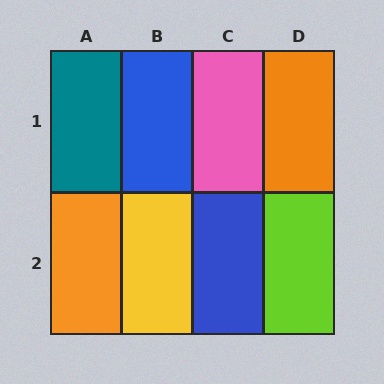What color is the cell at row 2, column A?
Orange.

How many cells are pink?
1 cell is pink.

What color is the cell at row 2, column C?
Blue.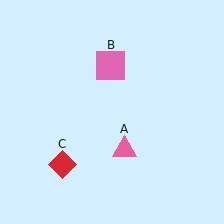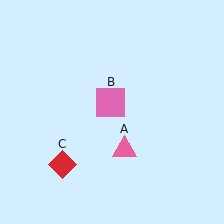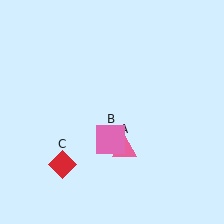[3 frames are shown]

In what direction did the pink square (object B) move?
The pink square (object B) moved down.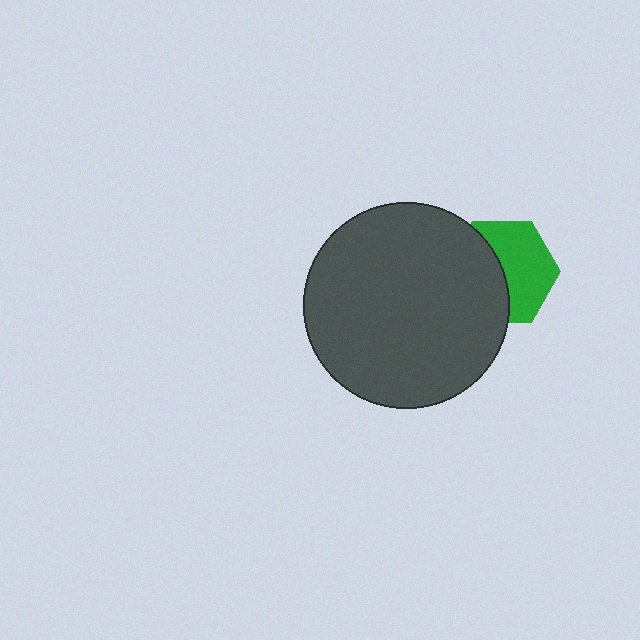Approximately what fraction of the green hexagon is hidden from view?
Roughly 47% of the green hexagon is hidden behind the dark gray circle.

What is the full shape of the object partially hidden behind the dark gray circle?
The partially hidden object is a green hexagon.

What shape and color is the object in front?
The object in front is a dark gray circle.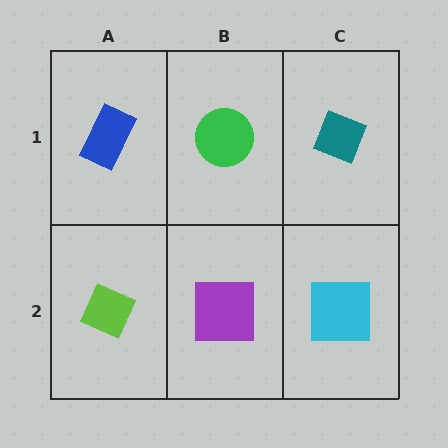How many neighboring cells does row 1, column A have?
2.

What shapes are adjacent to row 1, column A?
A lime diamond (row 2, column A), a green circle (row 1, column B).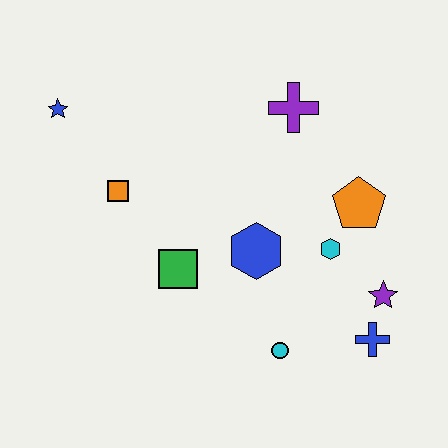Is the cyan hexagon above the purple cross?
No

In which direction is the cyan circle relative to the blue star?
The cyan circle is below the blue star.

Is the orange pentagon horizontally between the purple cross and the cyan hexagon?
No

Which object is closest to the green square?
The blue hexagon is closest to the green square.